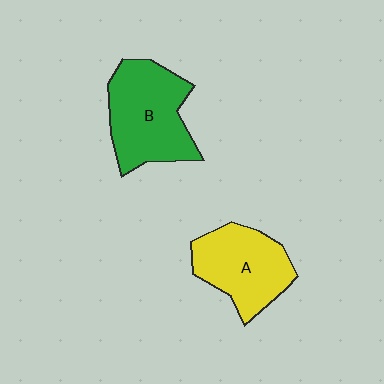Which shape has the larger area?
Shape B (green).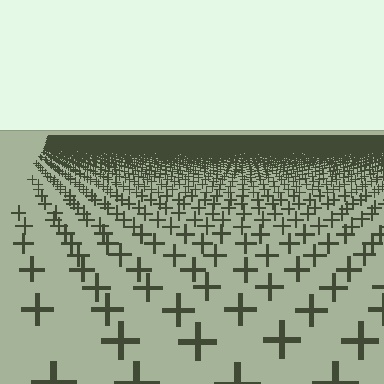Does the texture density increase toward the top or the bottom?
Density increases toward the top.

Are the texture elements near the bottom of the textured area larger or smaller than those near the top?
Larger. Near the bottom, elements are closer to the viewer and appear at a bigger on-screen size.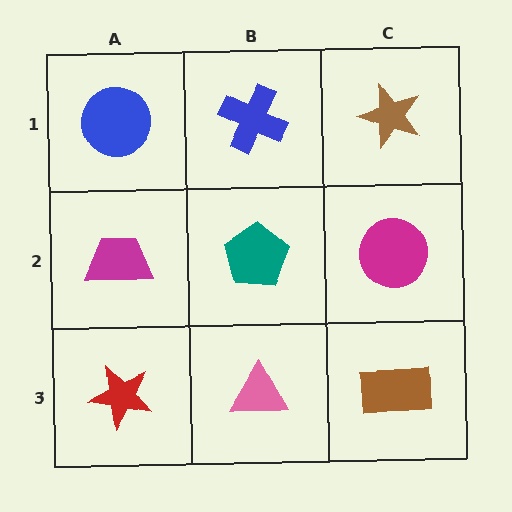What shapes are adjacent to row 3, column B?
A teal pentagon (row 2, column B), a red star (row 3, column A), a brown rectangle (row 3, column C).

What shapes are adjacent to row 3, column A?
A magenta trapezoid (row 2, column A), a pink triangle (row 3, column B).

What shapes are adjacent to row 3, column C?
A magenta circle (row 2, column C), a pink triangle (row 3, column B).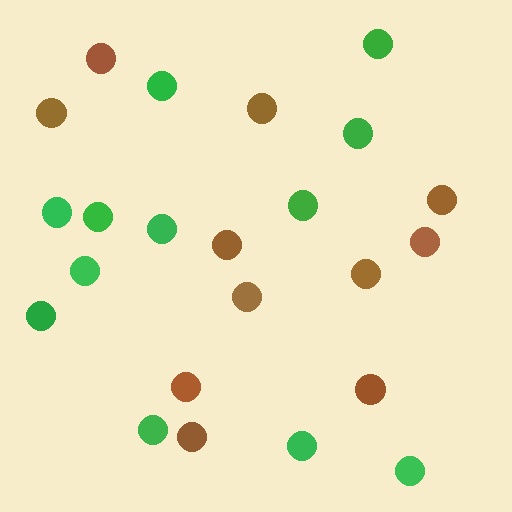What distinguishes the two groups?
There are 2 groups: one group of brown circles (11) and one group of green circles (12).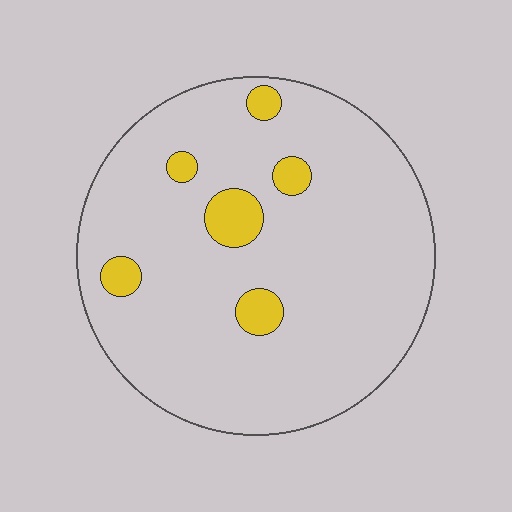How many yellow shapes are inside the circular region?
6.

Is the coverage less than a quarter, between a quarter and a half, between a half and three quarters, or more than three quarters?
Less than a quarter.